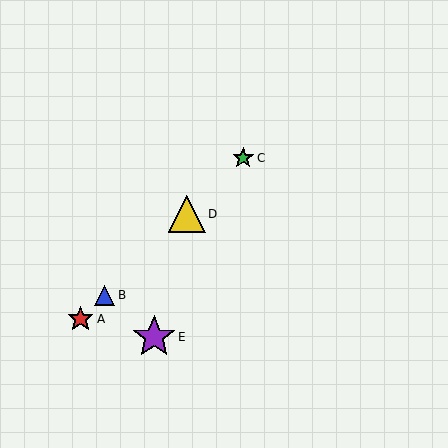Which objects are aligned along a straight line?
Objects A, B, C, D are aligned along a straight line.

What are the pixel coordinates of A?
Object A is at (81, 319).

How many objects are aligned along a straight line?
4 objects (A, B, C, D) are aligned along a straight line.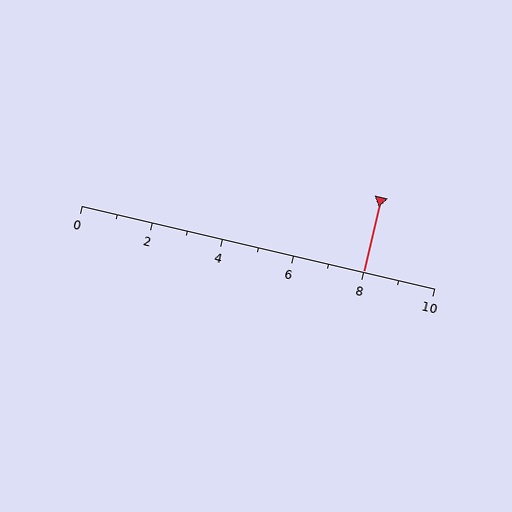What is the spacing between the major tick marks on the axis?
The major ticks are spaced 2 apart.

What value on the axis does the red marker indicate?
The marker indicates approximately 8.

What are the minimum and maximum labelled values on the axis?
The axis runs from 0 to 10.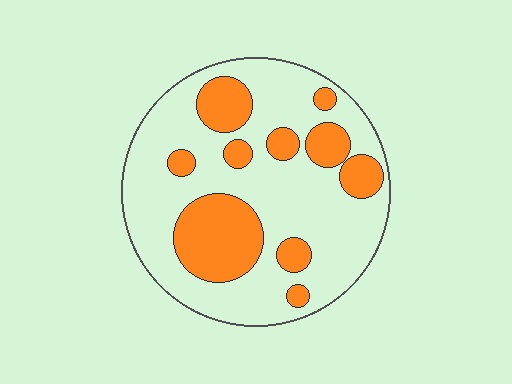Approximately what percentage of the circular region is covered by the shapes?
Approximately 30%.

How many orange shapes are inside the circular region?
10.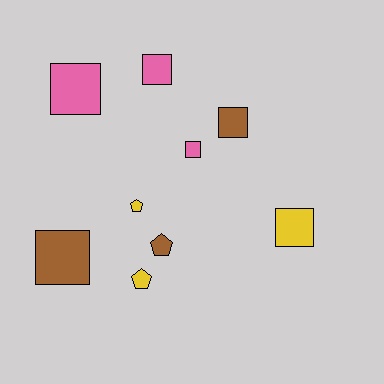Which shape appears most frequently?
Square, with 6 objects.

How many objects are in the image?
There are 9 objects.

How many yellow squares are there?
There is 1 yellow square.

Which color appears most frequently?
Brown, with 3 objects.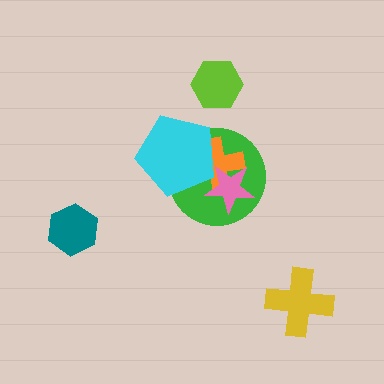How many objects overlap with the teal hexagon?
0 objects overlap with the teal hexagon.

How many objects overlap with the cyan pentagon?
2 objects overlap with the cyan pentagon.